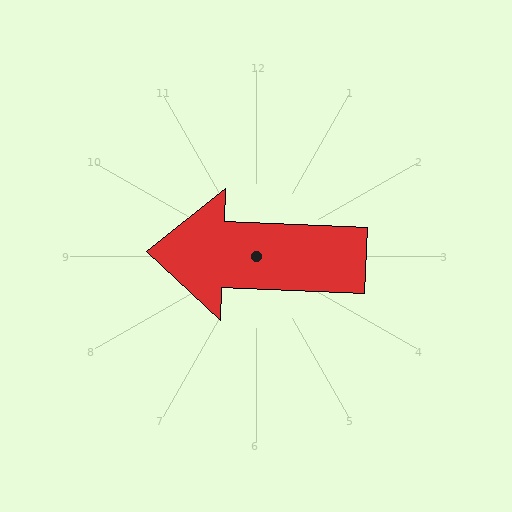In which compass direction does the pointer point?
West.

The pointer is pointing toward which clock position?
Roughly 9 o'clock.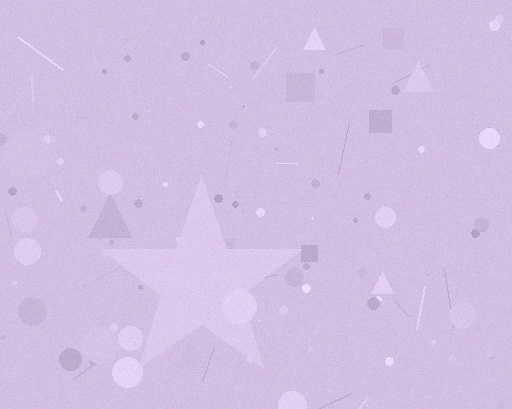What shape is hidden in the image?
A star is hidden in the image.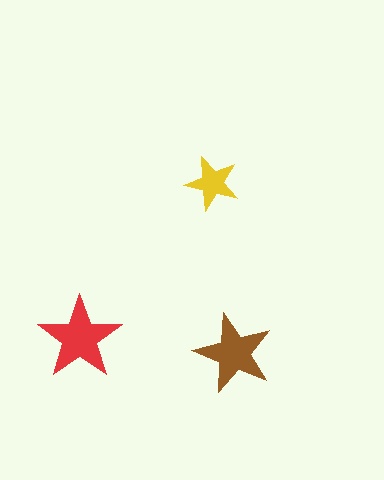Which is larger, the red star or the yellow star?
The red one.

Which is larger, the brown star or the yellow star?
The brown one.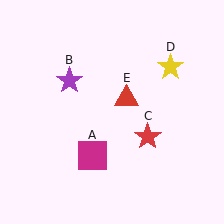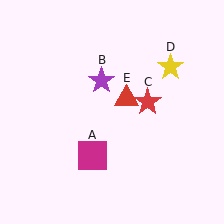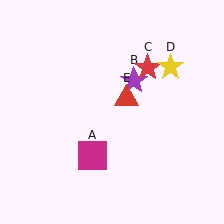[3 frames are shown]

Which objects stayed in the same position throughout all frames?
Magenta square (object A) and yellow star (object D) and red triangle (object E) remained stationary.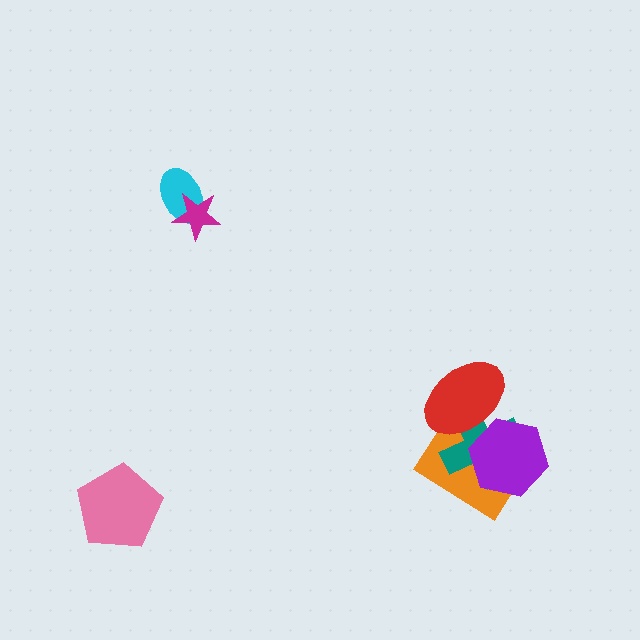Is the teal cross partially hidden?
Yes, it is partially covered by another shape.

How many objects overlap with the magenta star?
1 object overlaps with the magenta star.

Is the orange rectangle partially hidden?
Yes, it is partially covered by another shape.